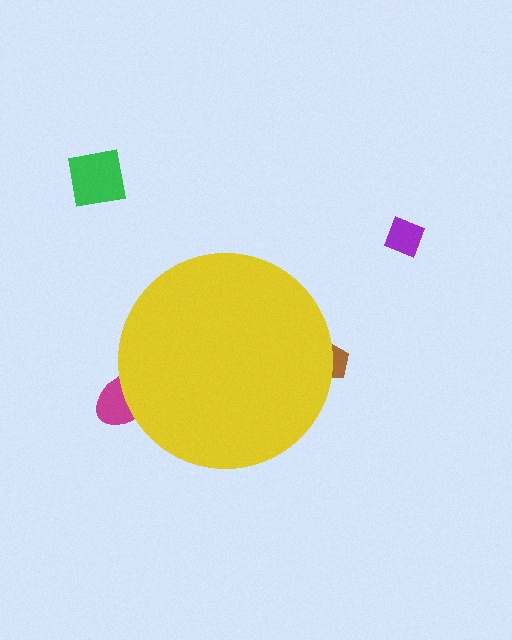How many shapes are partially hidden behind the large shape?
2 shapes are partially hidden.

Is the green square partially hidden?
No, the green square is fully visible.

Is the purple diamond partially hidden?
No, the purple diamond is fully visible.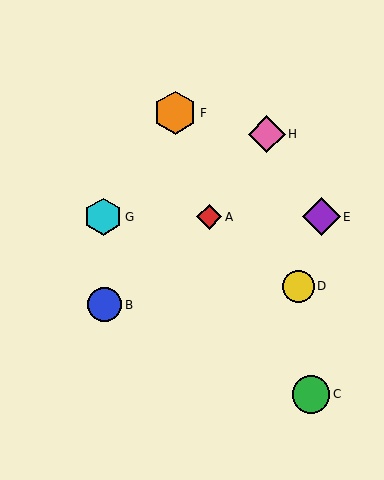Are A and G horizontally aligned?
Yes, both are at y≈217.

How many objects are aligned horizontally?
3 objects (A, E, G) are aligned horizontally.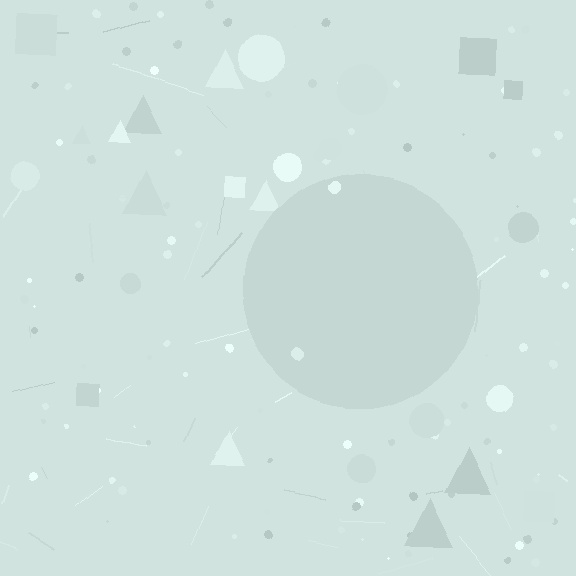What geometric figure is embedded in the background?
A circle is embedded in the background.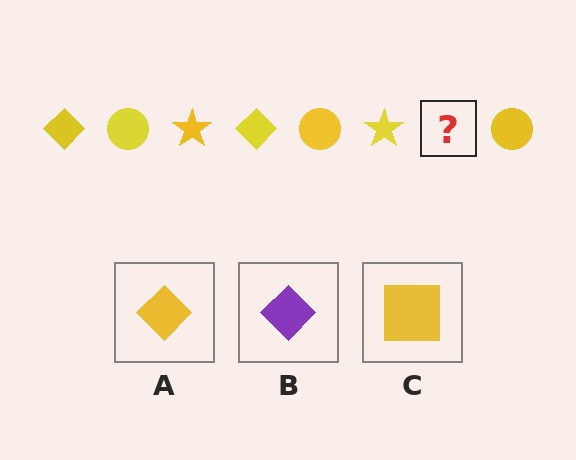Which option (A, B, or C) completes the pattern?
A.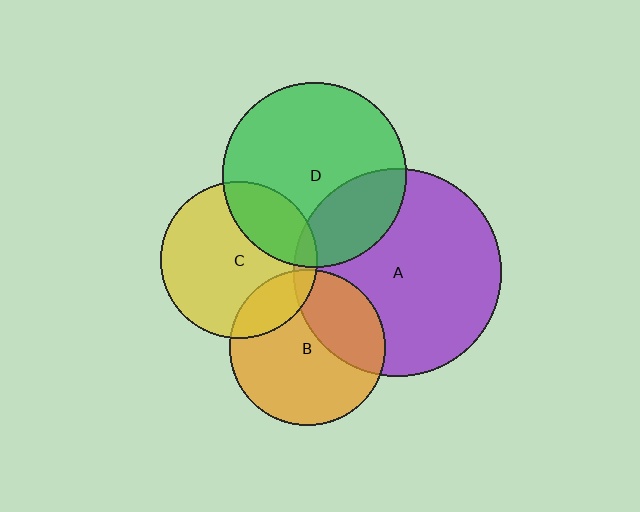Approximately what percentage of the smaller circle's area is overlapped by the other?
Approximately 25%.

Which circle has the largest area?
Circle A (purple).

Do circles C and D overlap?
Yes.